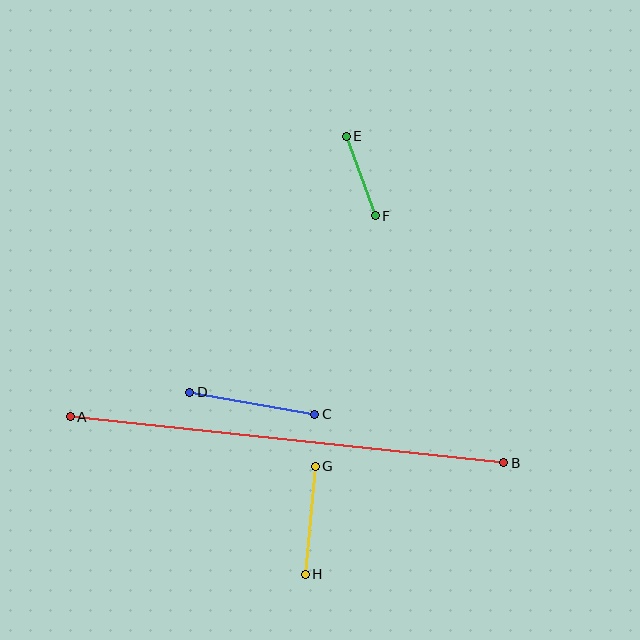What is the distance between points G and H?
The distance is approximately 108 pixels.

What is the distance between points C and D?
The distance is approximately 127 pixels.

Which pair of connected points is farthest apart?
Points A and B are farthest apart.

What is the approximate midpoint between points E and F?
The midpoint is at approximately (361, 176) pixels.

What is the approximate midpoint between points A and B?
The midpoint is at approximately (287, 440) pixels.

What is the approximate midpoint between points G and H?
The midpoint is at approximately (310, 520) pixels.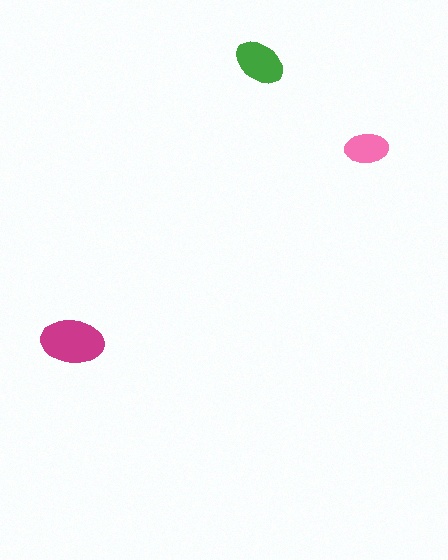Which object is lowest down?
The magenta ellipse is bottommost.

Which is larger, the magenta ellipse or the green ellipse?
The magenta one.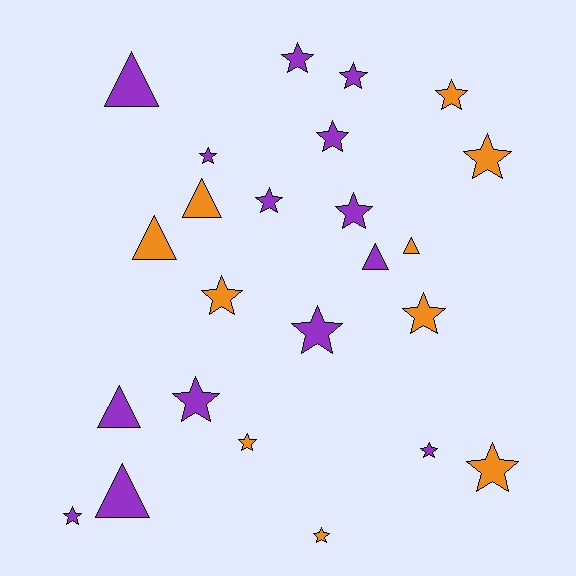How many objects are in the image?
There are 24 objects.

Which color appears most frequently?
Purple, with 14 objects.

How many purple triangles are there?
There are 4 purple triangles.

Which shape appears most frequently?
Star, with 17 objects.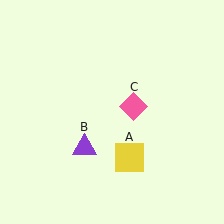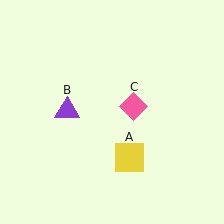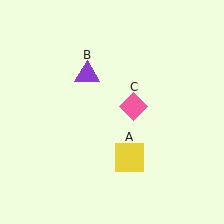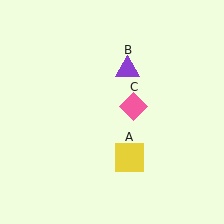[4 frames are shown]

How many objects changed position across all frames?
1 object changed position: purple triangle (object B).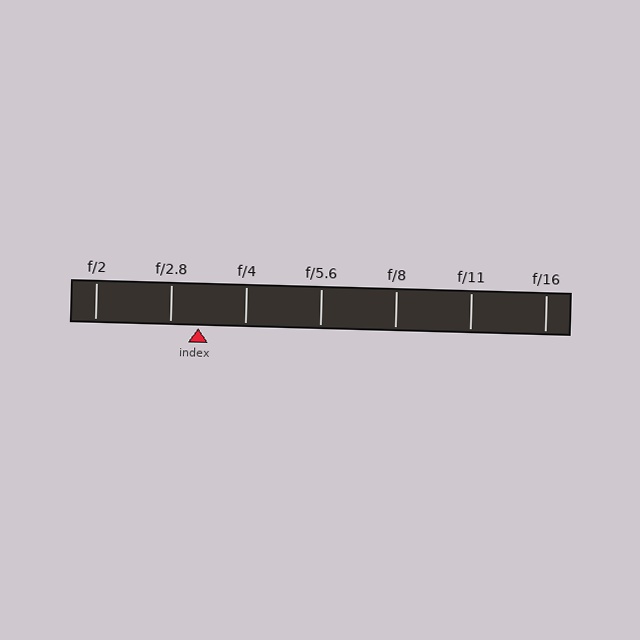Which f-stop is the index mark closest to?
The index mark is closest to f/2.8.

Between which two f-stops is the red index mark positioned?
The index mark is between f/2.8 and f/4.